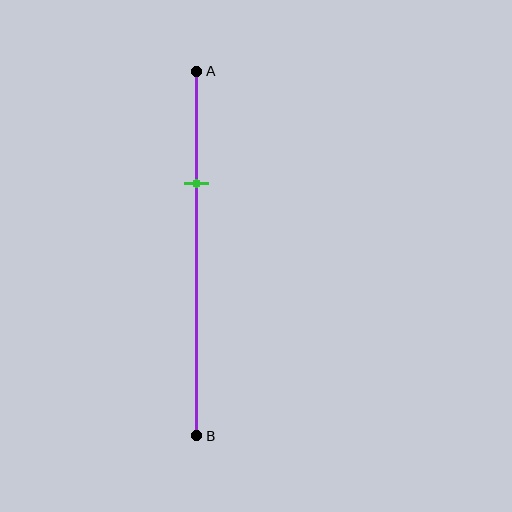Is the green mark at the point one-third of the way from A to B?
Yes, the mark is approximately at the one-third point.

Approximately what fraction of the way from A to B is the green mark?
The green mark is approximately 30% of the way from A to B.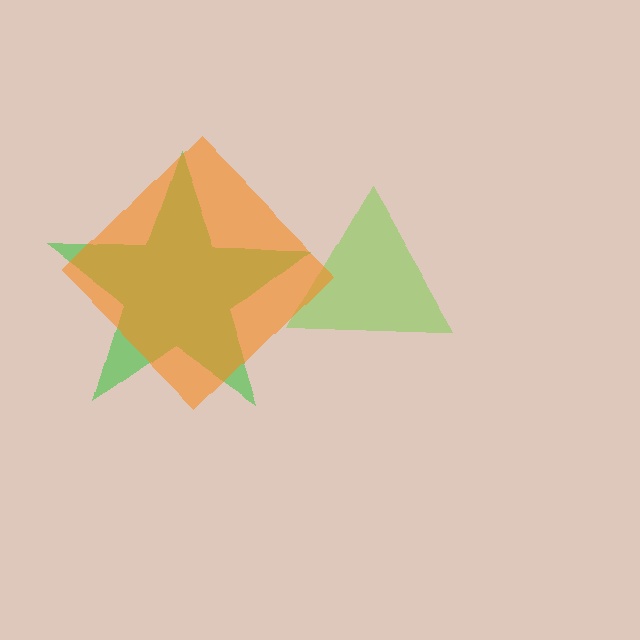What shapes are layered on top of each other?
The layered shapes are: a green star, a lime triangle, an orange diamond.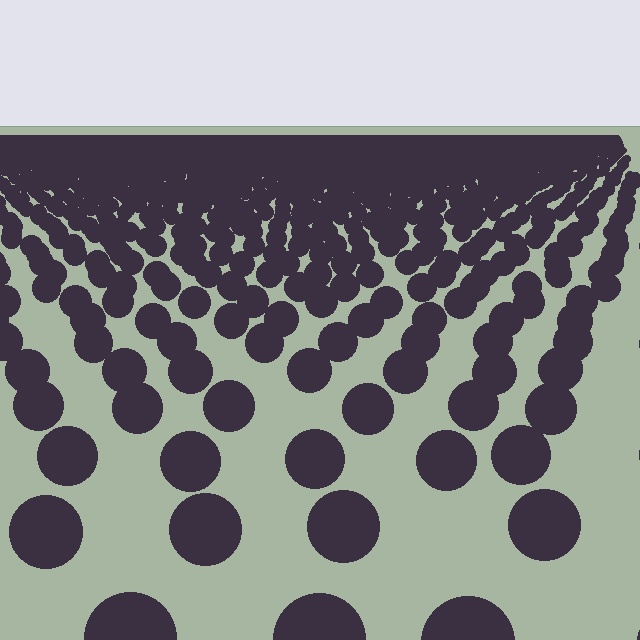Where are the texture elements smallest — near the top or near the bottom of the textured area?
Near the top.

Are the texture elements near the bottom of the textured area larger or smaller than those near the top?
Larger. Near the bottom, elements are closer to the viewer and appear at a bigger on-screen size.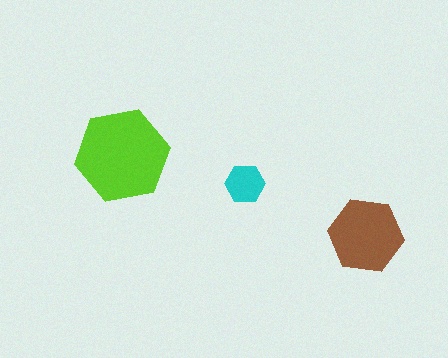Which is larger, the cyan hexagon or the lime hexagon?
The lime one.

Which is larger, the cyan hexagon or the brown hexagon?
The brown one.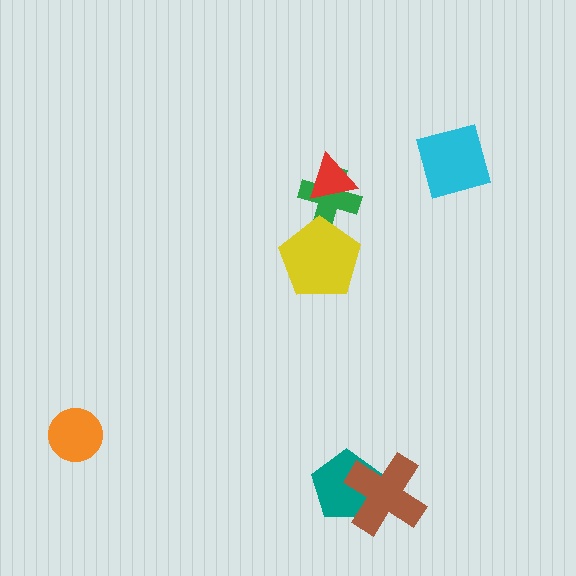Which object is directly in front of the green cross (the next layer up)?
The red triangle is directly in front of the green cross.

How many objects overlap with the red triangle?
1 object overlaps with the red triangle.